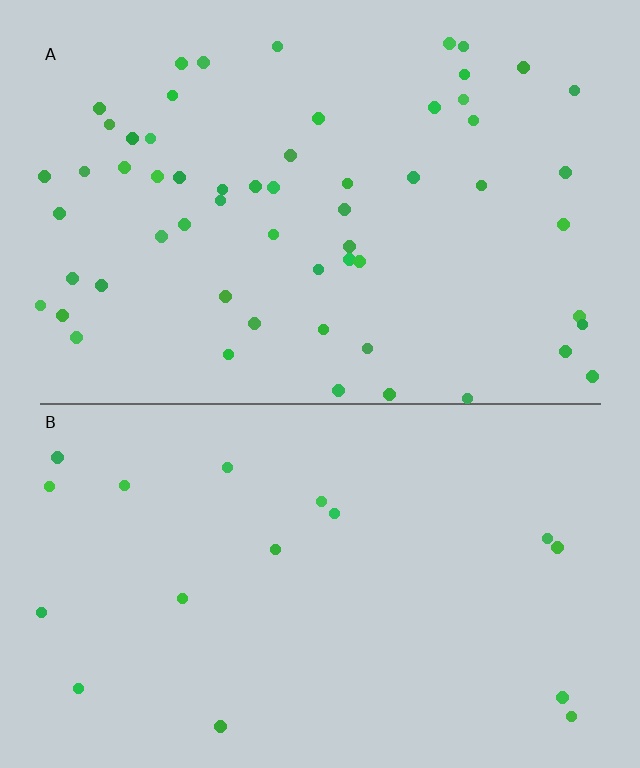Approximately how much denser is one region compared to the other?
Approximately 3.4× — region A over region B.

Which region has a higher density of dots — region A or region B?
A (the top).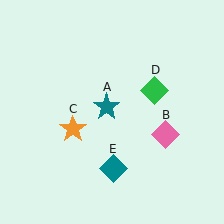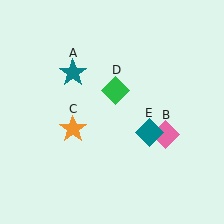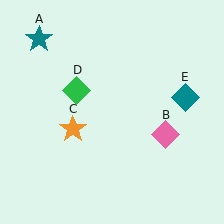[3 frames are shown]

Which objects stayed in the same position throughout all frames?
Pink diamond (object B) and orange star (object C) remained stationary.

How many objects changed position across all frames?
3 objects changed position: teal star (object A), green diamond (object D), teal diamond (object E).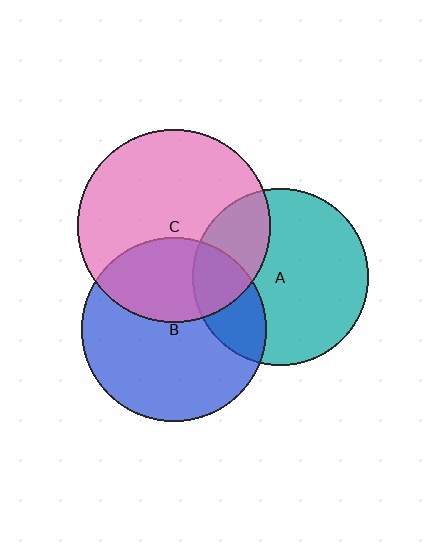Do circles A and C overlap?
Yes.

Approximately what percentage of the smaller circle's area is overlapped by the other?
Approximately 25%.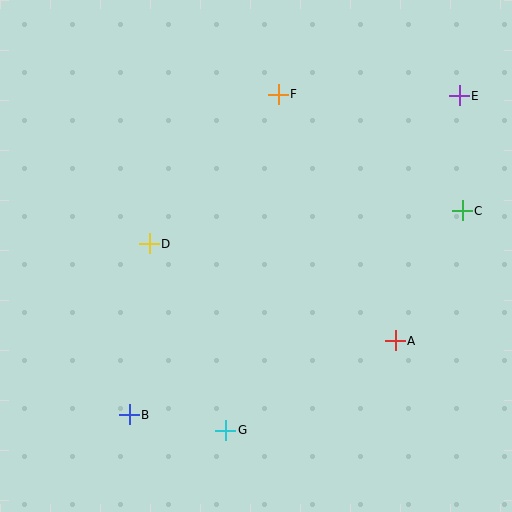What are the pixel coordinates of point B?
Point B is at (129, 415).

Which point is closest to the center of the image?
Point D at (149, 244) is closest to the center.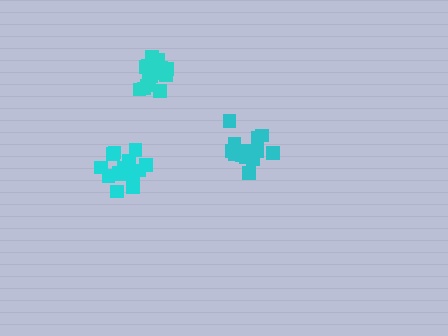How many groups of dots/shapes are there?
There are 3 groups.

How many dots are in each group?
Group 1: 18 dots, Group 2: 15 dots, Group 3: 14 dots (47 total).